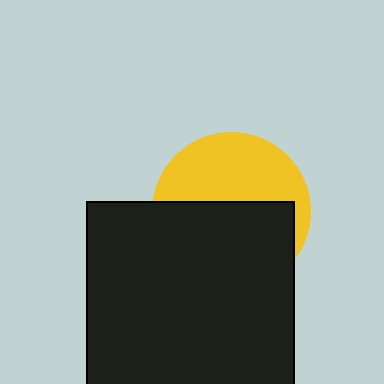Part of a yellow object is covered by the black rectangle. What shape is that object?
It is a circle.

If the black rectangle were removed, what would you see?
You would see the complete yellow circle.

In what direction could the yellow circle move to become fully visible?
The yellow circle could move up. That would shift it out from behind the black rectangle entirely.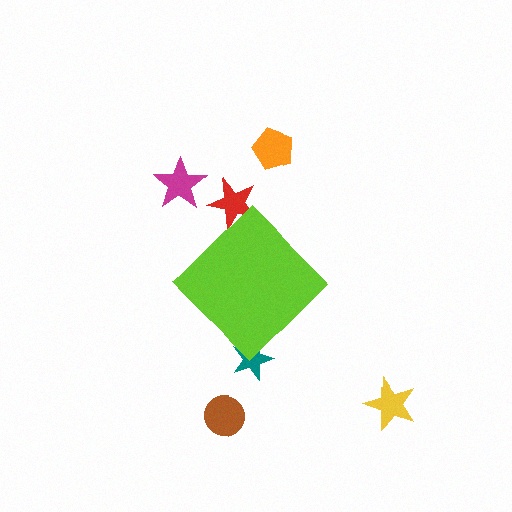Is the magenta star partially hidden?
No, the magenta star is fully visible.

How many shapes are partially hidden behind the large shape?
2 shapes are partially hidden.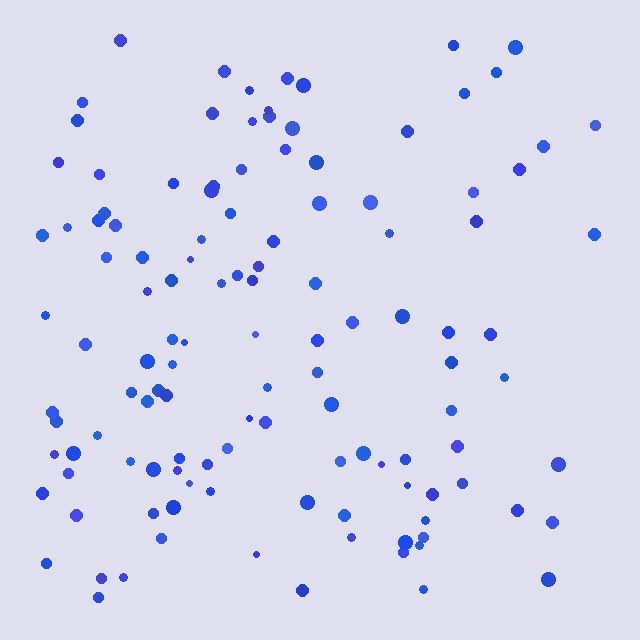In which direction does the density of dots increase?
From right to left, with the left side densest.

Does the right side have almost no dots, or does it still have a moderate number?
Still a moderate number, just noticeably fewer than the left.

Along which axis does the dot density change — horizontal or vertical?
Horizontal.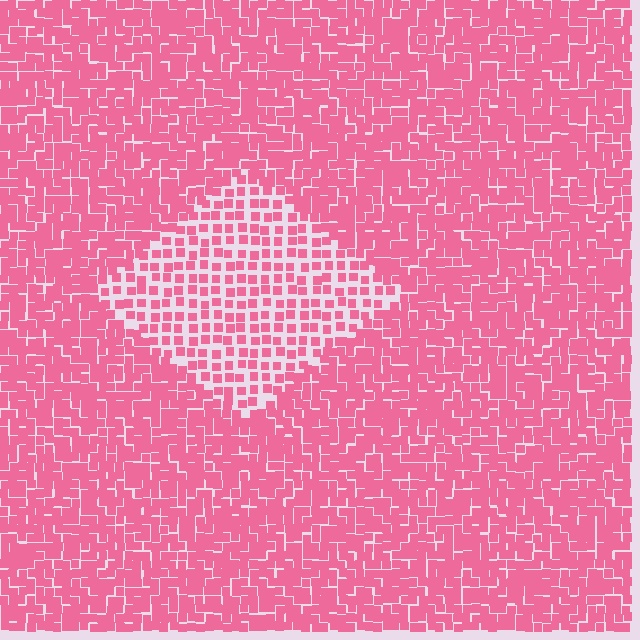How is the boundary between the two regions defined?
The boundary is defined by a change in element density (approximately 1.9x ratio). All elements are the same color, size, and shape.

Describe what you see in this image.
The image contains small pink elements arranged at two different densities. A diamond-shaped region is visible where the elements are less densely packed than the surrounding area.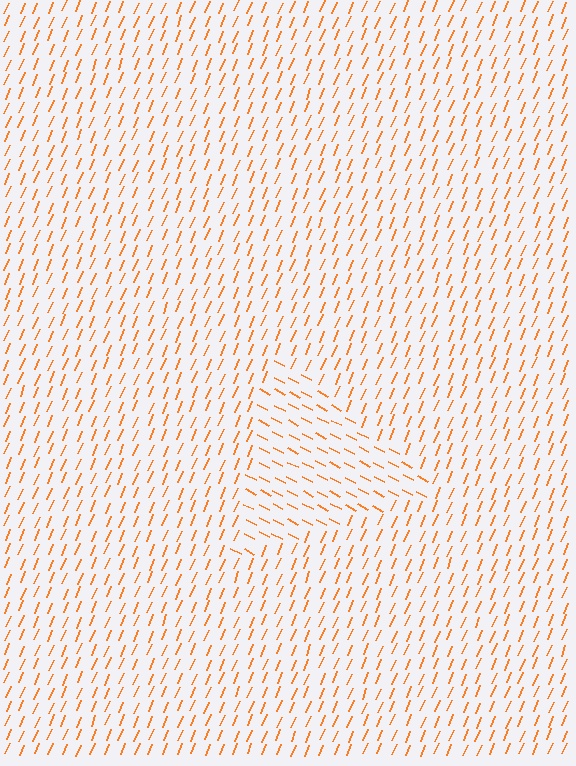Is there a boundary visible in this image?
Yes, there is a texture boundary formed by a change in line orientation.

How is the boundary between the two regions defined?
The boundary is defined purely by a change in line orientation (approximately 85 degrees difference). All lines are the same color and thickness.